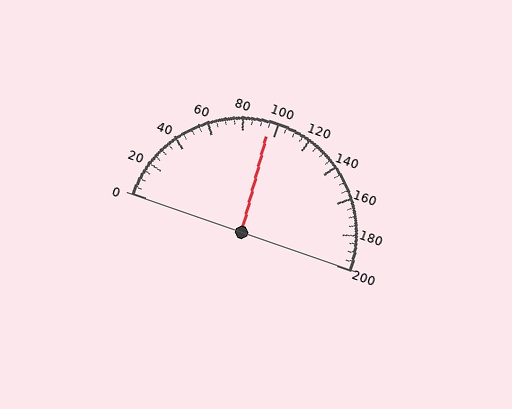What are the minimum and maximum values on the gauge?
The gauge ranges from 0 to 200.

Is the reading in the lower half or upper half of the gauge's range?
The reading is in the lower half of the range (0 to 200).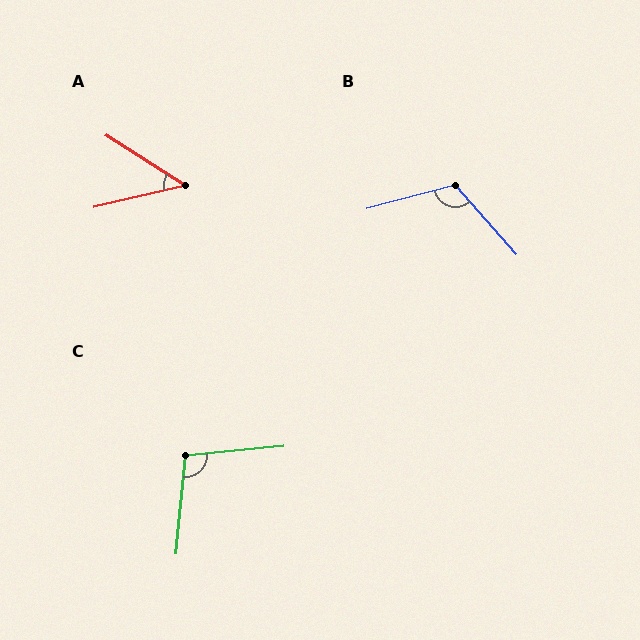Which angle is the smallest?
A, at approximately 46 degrees.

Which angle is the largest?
B, at approximately 117 degrees.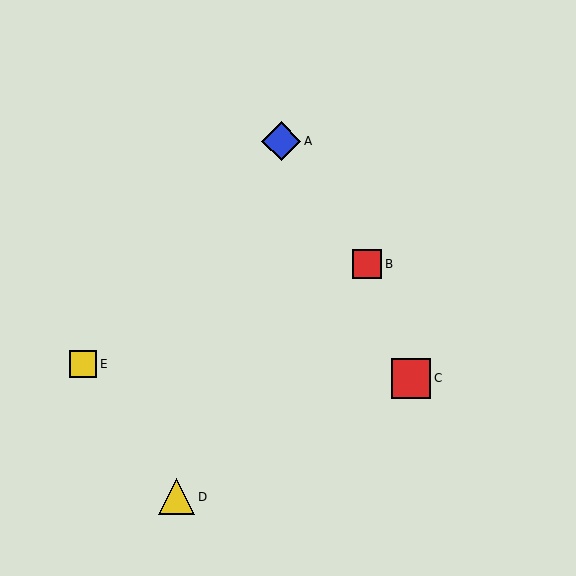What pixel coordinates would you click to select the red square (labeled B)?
Click at (367, 264) to select the red square B.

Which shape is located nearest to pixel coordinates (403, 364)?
The red square (labeled C) at (411, 378) is nearest to that location.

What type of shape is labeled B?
Shape B is a red square.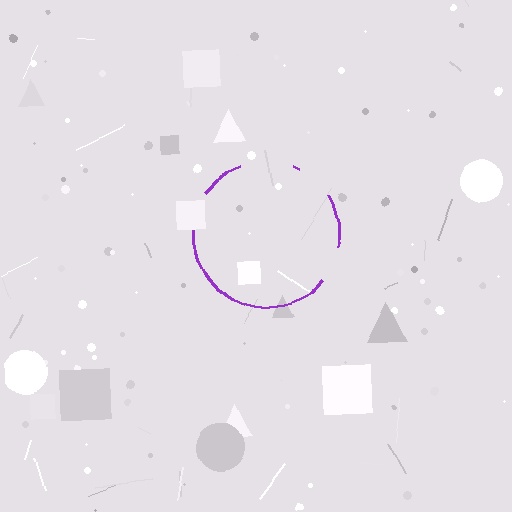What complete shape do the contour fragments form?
The contour fragments form a circle.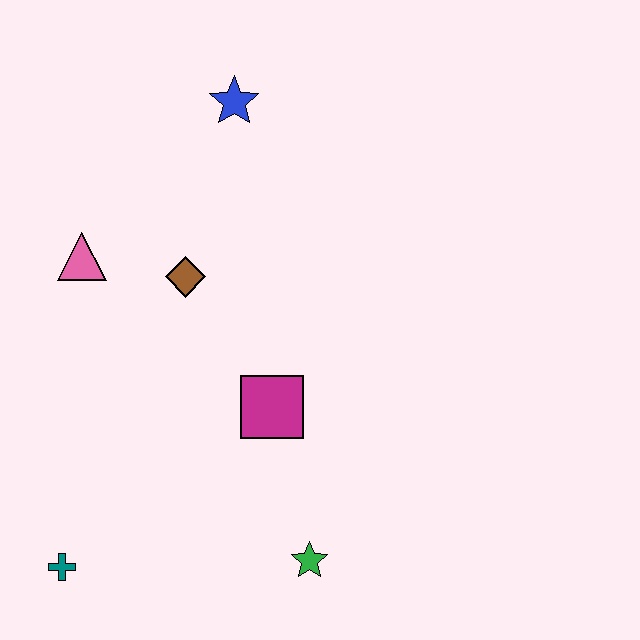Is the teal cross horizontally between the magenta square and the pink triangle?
No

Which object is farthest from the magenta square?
The blue star is farthest from the magenta square.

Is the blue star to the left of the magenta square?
Yes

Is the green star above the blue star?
No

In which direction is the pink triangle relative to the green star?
The pink triangle is above the green star.